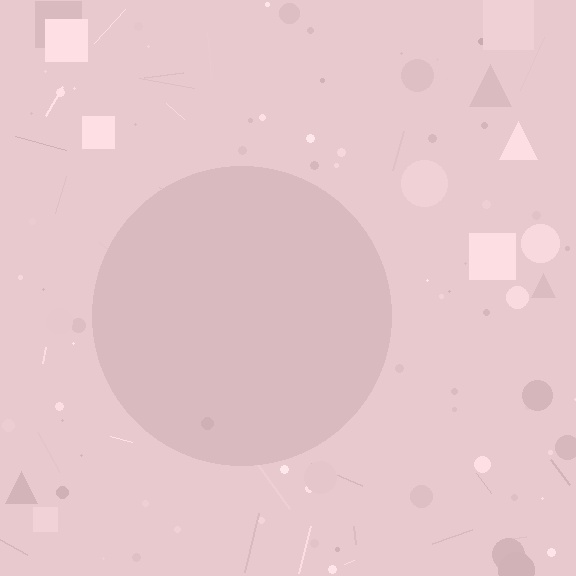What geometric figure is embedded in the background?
A circle is embedded in the background.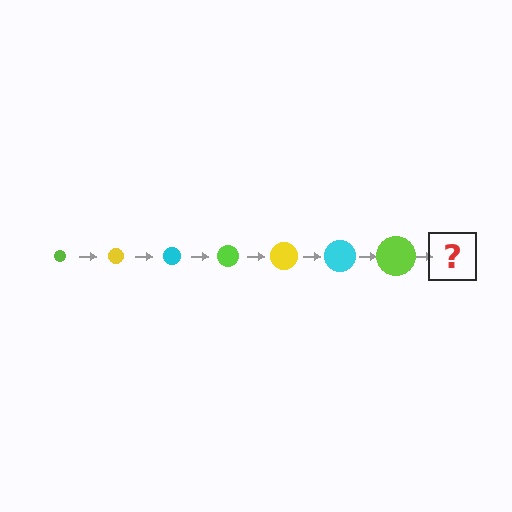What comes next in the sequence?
The next element should be a yellow circle, larger than the previous one.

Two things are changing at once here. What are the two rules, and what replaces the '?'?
The two rules are that the circle grows larger each step and the color cycles through lime, yellow, and cyan. The '?' should be a yellow circle, larger than the previous one.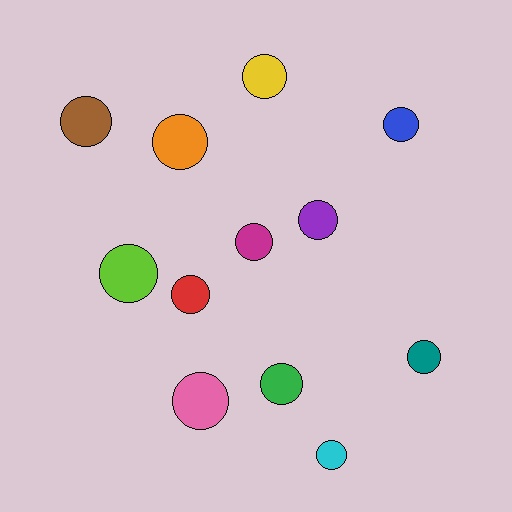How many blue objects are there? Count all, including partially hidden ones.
There is 1 blue object.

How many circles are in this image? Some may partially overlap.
There are 12 circles.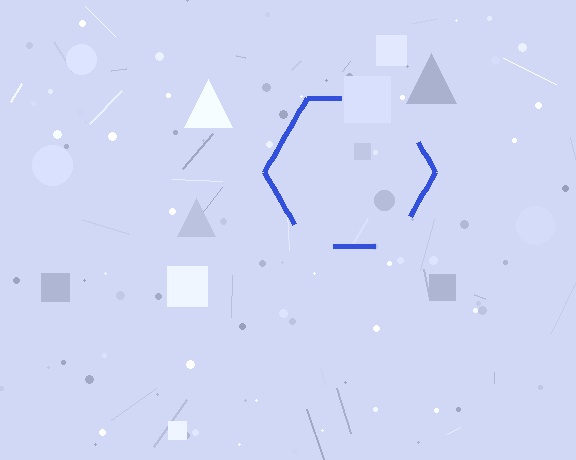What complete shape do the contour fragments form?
The contour fragments form a hexagon.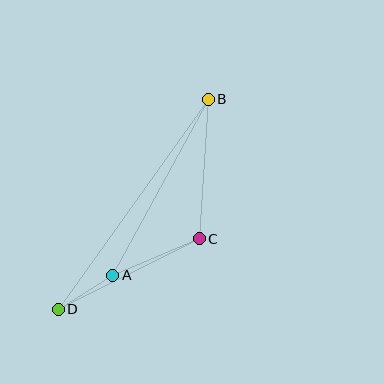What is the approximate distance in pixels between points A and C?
The distance between A and C is approximately 94 pixels.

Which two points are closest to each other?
Points A and D are closest to each other.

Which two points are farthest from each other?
Points B and D are farthest from each other.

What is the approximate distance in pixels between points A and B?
The distance between A and B is approximately 201 pixels.